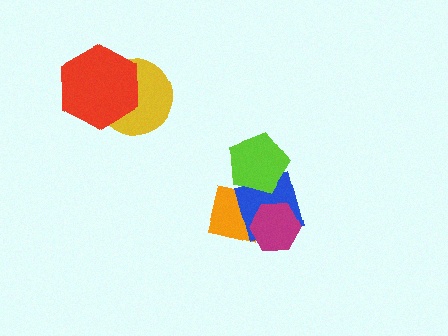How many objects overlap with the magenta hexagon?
2 objects overlap with the magenta hexagon.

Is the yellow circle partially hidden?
Yes, it is partially covered by another shape.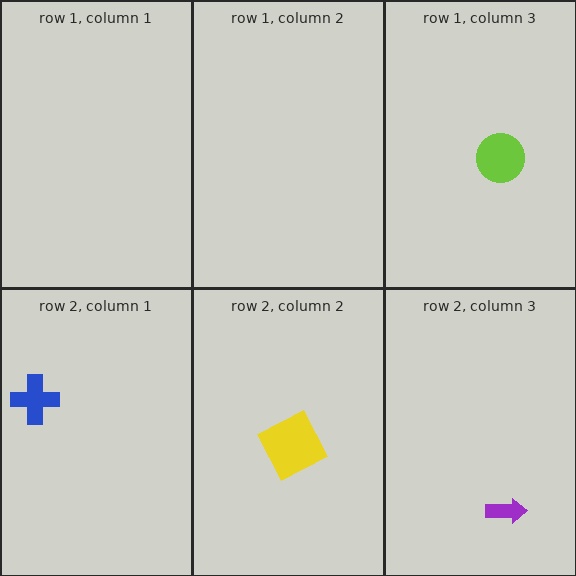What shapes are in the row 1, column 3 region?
The lime circle.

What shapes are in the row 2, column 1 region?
The blue cross.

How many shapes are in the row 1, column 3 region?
1.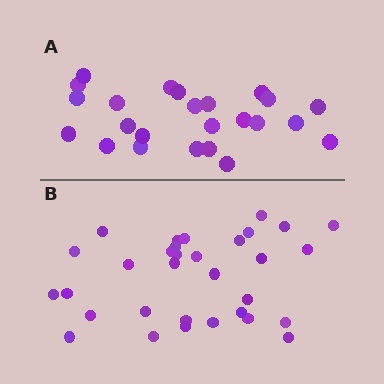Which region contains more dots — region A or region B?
Region B (the bottom region) has more dots.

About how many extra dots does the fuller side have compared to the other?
Region B has roughly 8 or so more dots than region A.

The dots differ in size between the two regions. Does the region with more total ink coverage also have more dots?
No. Region A has more total ink coverage because its dots are larger, but region B actually contains more individual dots. Total area can be misleading — the number of items is what matters here.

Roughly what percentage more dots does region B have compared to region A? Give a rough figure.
About 35% more.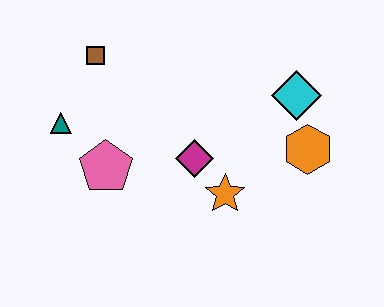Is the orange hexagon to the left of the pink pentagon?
No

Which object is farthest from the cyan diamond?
The teal triangle is farthest from the cyan diamond.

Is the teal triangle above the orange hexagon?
Yes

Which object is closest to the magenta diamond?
The orange star is closest to the magenta diamond.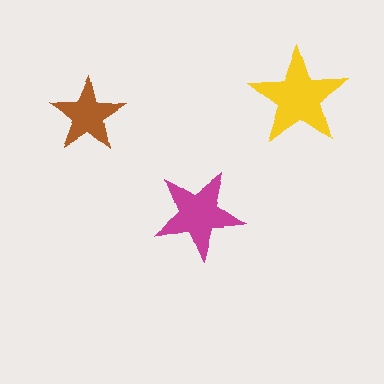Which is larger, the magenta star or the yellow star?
The yellow one.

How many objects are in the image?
There are 3 objects in the image.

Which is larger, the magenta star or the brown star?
The magenta one.